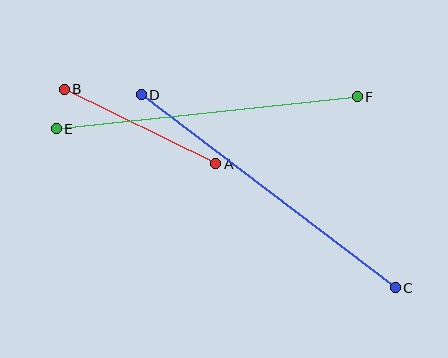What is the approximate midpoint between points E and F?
The midpoint is at approximately (207, 113) pixels.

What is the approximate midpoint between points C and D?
The midpoint is at approximately (268, 191) pixels.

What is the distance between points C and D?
The distance is approximately 319 pixels.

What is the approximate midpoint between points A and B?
The midpoint is at approximately (140, 126) pixels.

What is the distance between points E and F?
The distance is approximately 303 pixels.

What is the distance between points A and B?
The distance is approximately 169 pixels.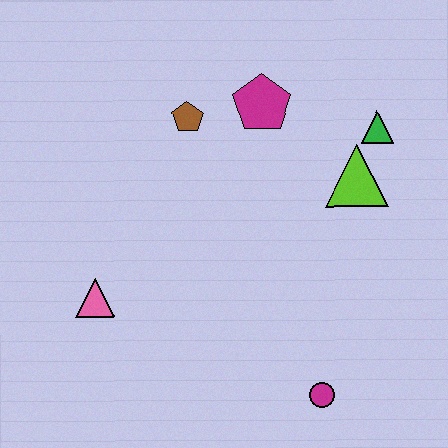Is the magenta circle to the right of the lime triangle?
No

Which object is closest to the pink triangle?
The brown pentagon is closest to the pink triangle.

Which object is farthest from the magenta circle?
The brown pentagon is farthest from the magenta circle.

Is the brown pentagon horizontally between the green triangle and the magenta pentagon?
No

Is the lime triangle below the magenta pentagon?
Yes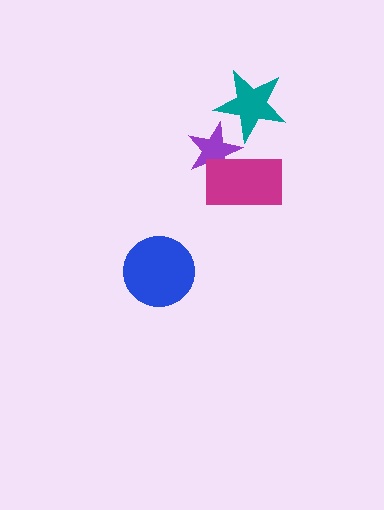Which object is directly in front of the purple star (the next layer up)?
The magenta rectangle is directly in front of the purple star.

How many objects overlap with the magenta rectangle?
1 object overlaps with the magenta rectangle.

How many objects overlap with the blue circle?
0 objects overlap with the blue circle.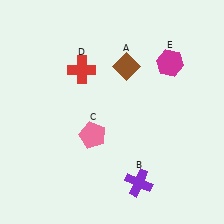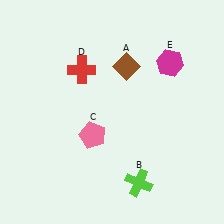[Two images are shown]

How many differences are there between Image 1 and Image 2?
There is 1 difference between the two images.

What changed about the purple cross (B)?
In Image 1, B is purple. In Image 2, it changed to lime.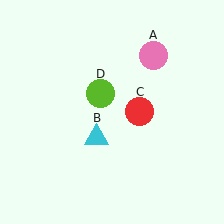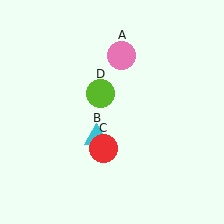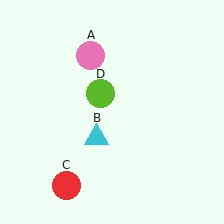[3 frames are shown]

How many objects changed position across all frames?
2 objects changed position: pink circle (object A), red circle (object C).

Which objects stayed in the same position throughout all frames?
Cyan triangle (object B) and lime circle (object D) remained stationary.